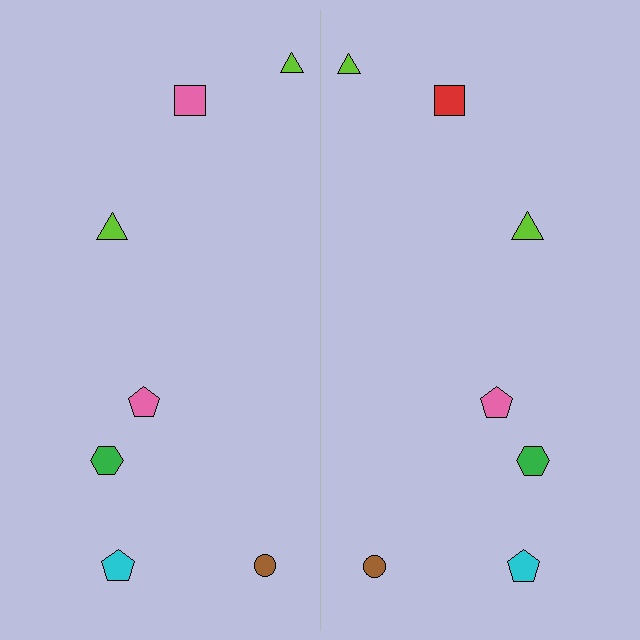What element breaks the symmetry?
The red square on the right side breaks the symmetry — its mirror counterpart is pink.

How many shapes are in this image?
There are 14 shapes in this image.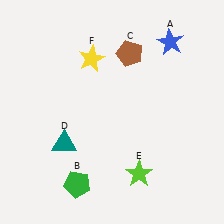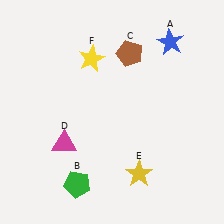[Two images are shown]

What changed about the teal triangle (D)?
In Image 1, D is teal. In Image 2, it changed to magenta.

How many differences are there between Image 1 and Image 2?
There are 2 differences between the two images.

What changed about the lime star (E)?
In Image 1, E is lime. In Image 2, it changed to yellow.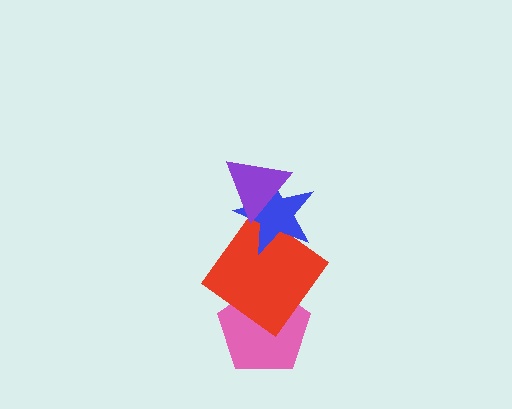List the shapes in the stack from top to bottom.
From top to bottom: the purple triangle, the blue star, the red diamond, the pink pentagon.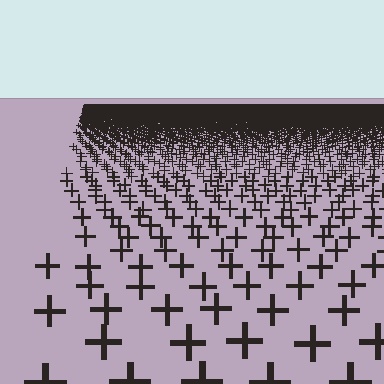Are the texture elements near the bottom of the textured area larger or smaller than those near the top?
Larger. Near the bottom, elements are closer to the viewer and appear at a bigger on-screen size.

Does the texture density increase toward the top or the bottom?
Density increases toward the top.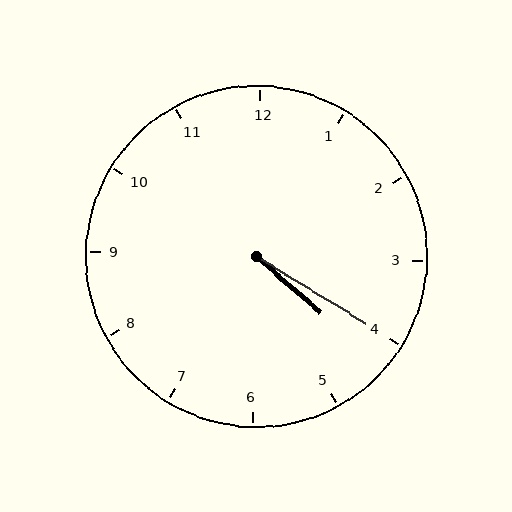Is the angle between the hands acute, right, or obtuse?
It is acute.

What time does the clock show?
4:20.